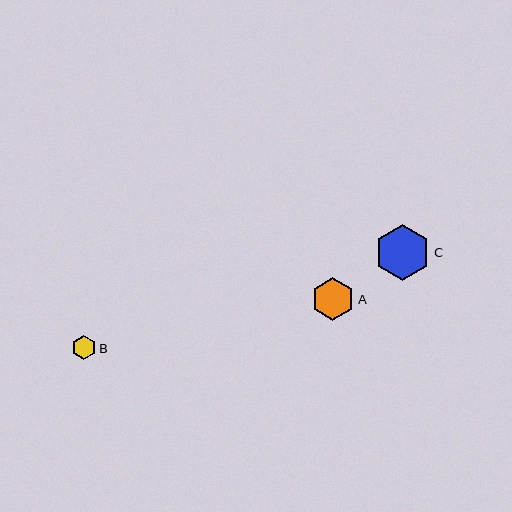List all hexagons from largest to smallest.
From largest to smallest: C, A, B.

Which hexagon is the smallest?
Hexagon B is the smallest with a size of approximately 24 pixels.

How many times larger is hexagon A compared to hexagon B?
Hexagon A is approximately 1.8 times the size of hexagon B.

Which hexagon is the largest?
Hexagon C is the largest with a size of approximately 56 pixels.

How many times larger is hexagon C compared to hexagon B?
Hexagon C is approximately 2.3 times the size of hexagon B.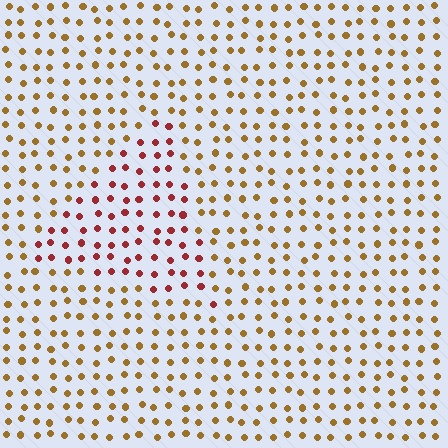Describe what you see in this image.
The image is filled with small brown elements in a uniform arrangement. A triangle-shaped region is visible where the elements are tinted to a slightly different hue, forming a subtle color boundary.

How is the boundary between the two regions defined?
The boundary is defined purely by a slight shift in hue (about 42 degrees). Spacing, size, and orientation are identical on both sides.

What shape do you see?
I see a triangle.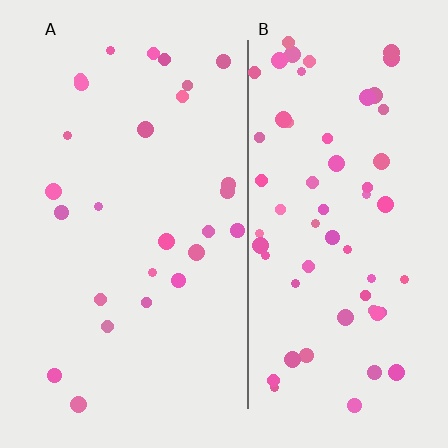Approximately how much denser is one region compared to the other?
Approximately 2.3× — region B over region A.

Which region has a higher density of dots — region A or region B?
B (the right).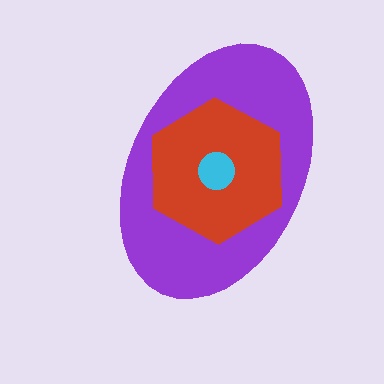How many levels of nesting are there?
3.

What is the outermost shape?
The purple ellipse.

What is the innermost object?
The cyan circle.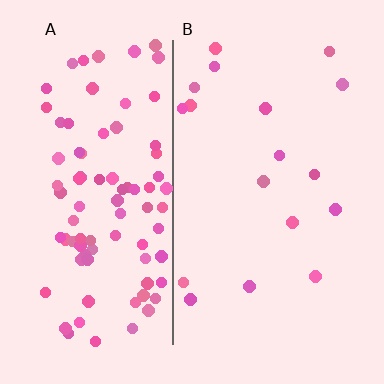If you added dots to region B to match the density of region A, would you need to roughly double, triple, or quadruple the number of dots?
Approximately quadruple.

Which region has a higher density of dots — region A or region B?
A (the left).